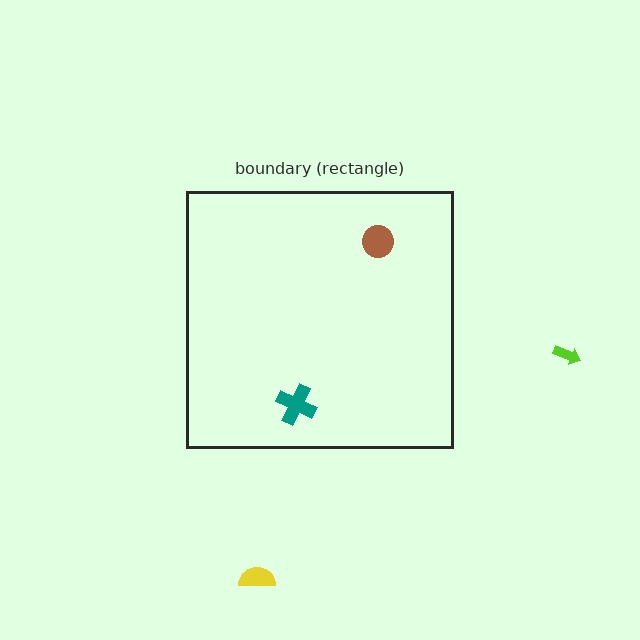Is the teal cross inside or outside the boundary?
Inside.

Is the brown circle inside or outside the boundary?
Inside.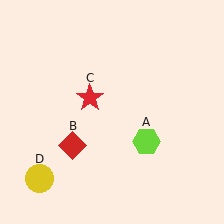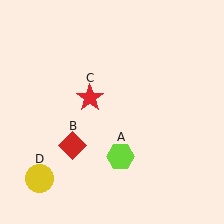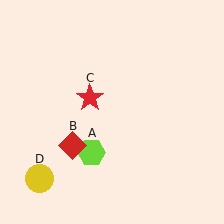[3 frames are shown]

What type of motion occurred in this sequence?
The lime hexagon (object A) rotated clockwise around the center of the scene.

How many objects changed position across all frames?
1 object changed position: lime hexagon (object A).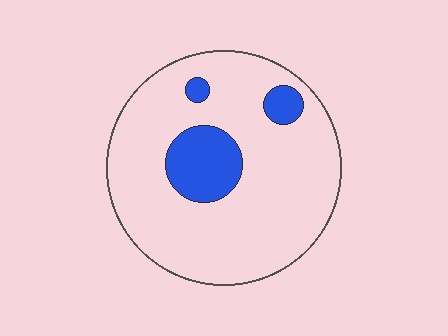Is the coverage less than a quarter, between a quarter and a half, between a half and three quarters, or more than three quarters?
Less than a quarter.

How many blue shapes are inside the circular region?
3.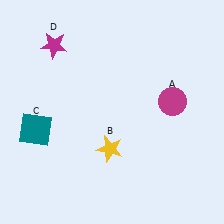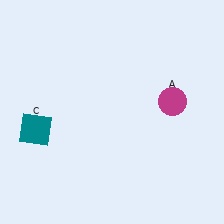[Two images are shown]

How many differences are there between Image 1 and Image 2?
There are 2 differences between the two images.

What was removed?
The yellow star (B), the magenta star (D) were removed in Image 2.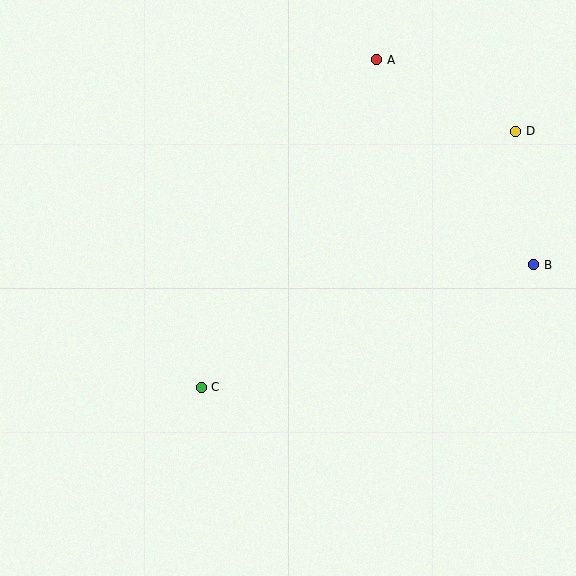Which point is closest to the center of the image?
Point C at (201, 387) is closest to the center.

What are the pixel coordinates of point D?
Point D is at (516, 131).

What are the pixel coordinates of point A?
Point A is at (377, 60).